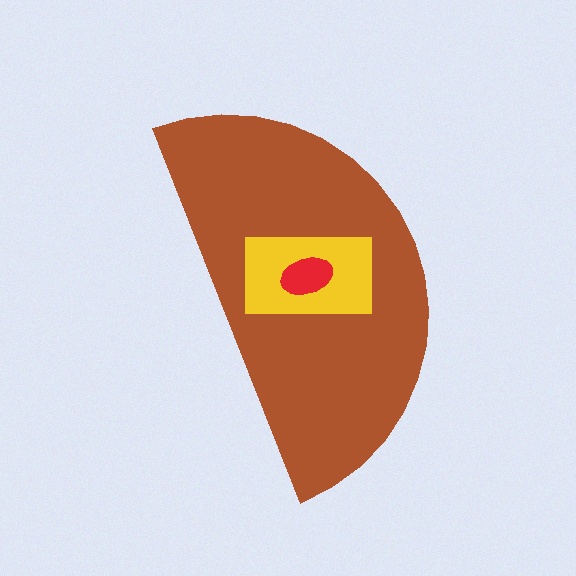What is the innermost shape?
The red ellipse.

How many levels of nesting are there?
3.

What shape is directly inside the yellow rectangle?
The red ellipse.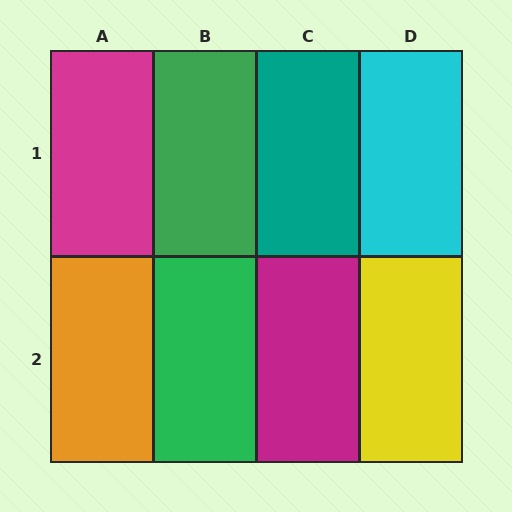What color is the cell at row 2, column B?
Green.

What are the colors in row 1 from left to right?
Magenta, green, teal, cyan.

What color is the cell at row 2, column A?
Orange.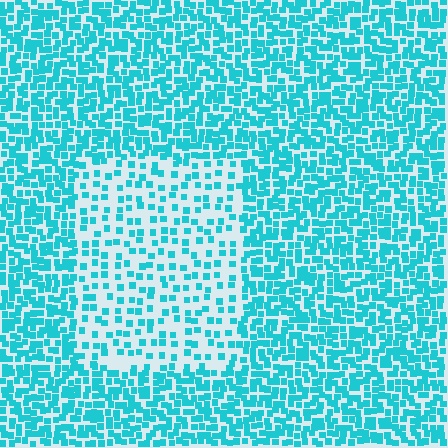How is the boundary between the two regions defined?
The boundary is defined by a change in element density (approximately 2.2x ratio). All elements are the same color, size, and shape.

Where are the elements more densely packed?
The elements are more densely packed outside the rectangle boundary.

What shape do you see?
I see a rectangle.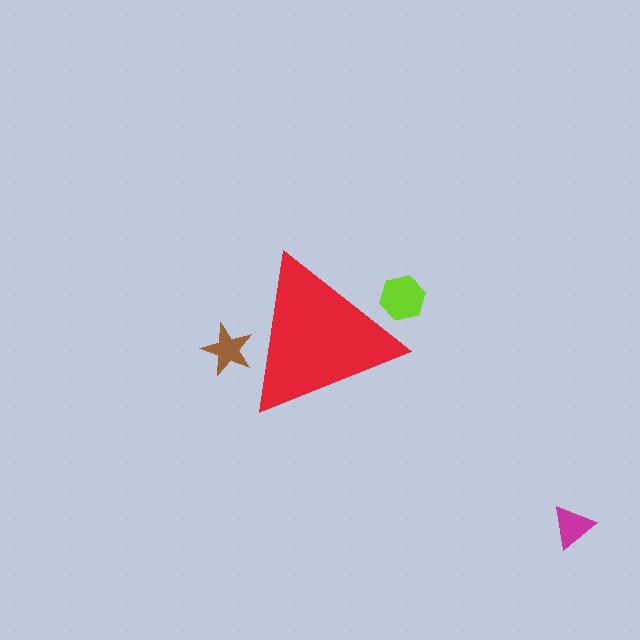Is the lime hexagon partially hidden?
Yes, the lime hexagon is partially hidden behind the red triangle.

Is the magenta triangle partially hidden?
No, the magenta triangle is fully visible.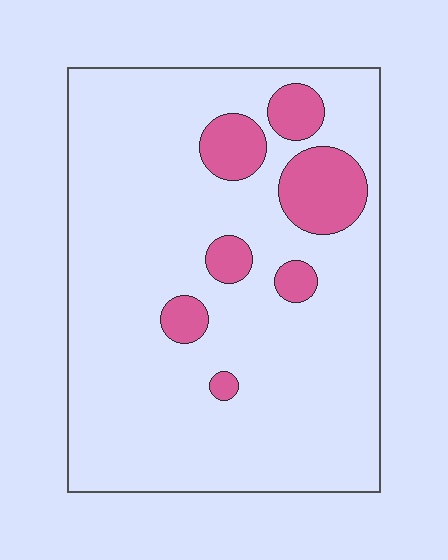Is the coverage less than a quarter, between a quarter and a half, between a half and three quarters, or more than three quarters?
Less than a quarter.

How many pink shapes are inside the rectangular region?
7.